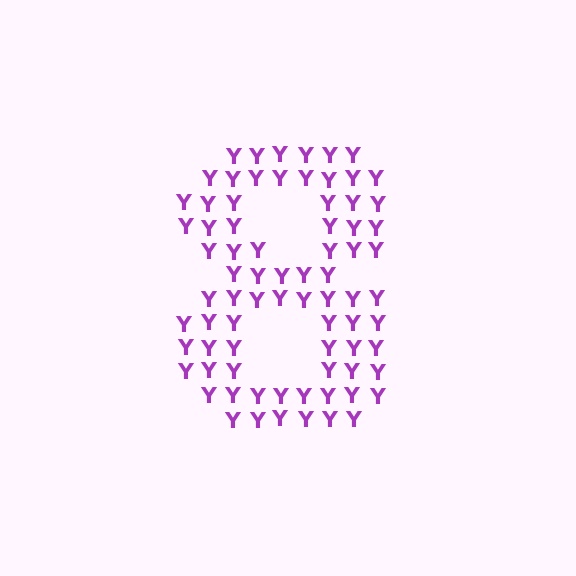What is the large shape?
The large shape is the digit 8.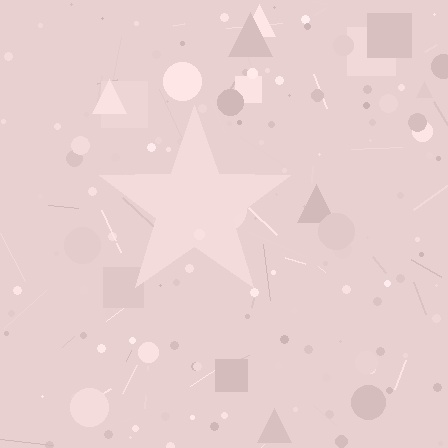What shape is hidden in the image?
A star is hidden in the image.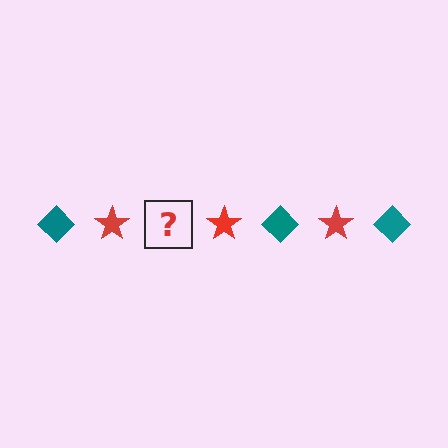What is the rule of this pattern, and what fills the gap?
The rule is that the pattern alternates between teal diamond and red star. The gap should be filled with a teal diamond.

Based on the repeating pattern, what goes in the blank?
The blank should be a teal diamond.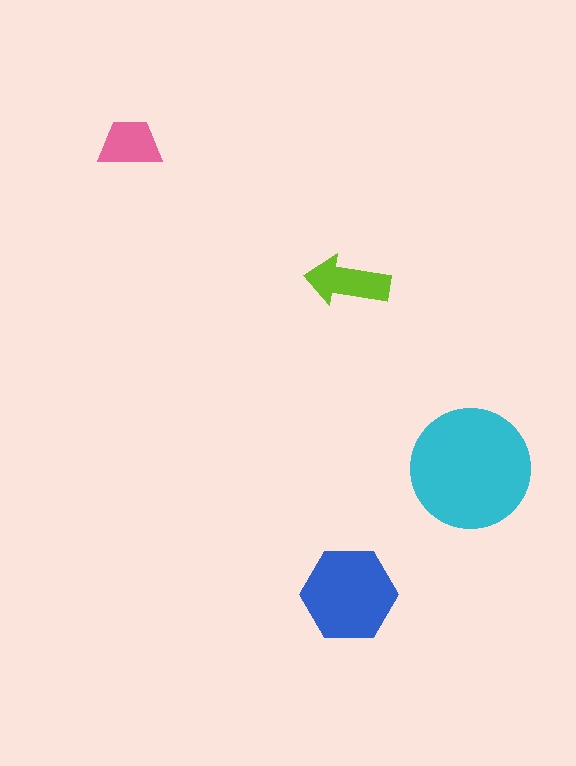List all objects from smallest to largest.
The pink trapezoid, the lime arrow, the blue hexagon, the cyan circle.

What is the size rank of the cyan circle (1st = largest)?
1st.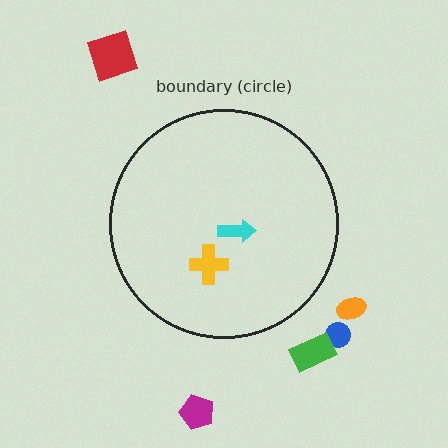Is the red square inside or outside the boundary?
Outside.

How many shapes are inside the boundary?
2 inside, 5 outside.